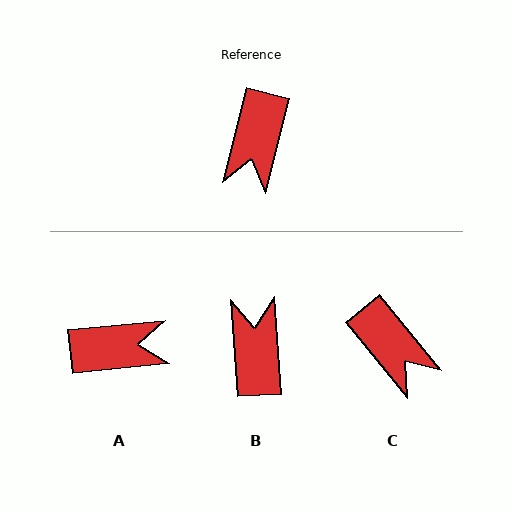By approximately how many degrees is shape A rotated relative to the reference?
Approximately 110 degrees counter-clockwise.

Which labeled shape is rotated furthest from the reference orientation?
B, about 162 degrees away.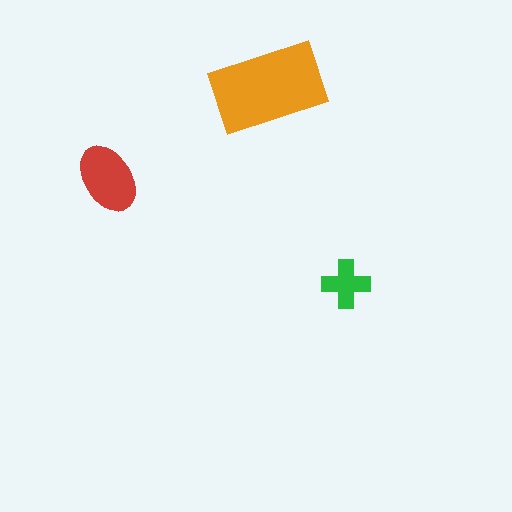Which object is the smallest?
The green cross.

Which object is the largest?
The orange rectangle.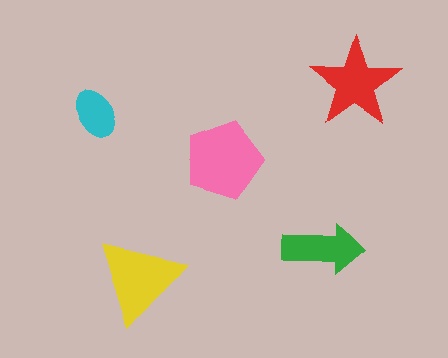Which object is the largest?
The pink pentagon.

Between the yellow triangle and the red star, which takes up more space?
The yellow triangle.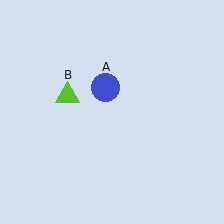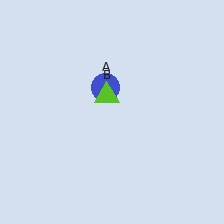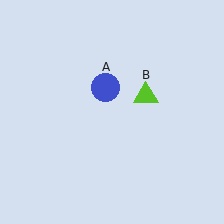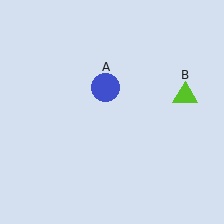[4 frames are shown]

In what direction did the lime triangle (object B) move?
The lime triangle (object B) moved right.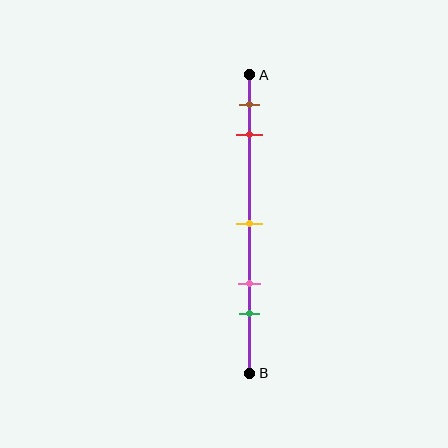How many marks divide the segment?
There are 5 marks dividing the segment.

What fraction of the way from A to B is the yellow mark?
The yellow mark is approximately 50% (0.5) of the way from A to B.